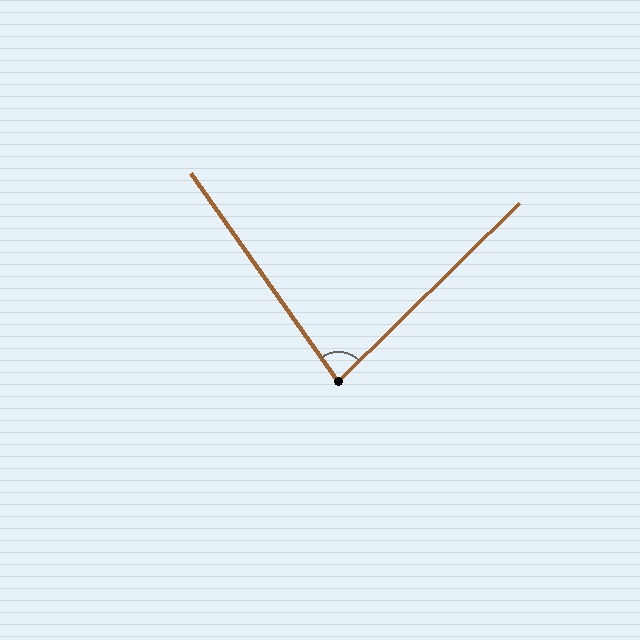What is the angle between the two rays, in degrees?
Approximately 81 degrees.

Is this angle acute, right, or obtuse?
It is acute.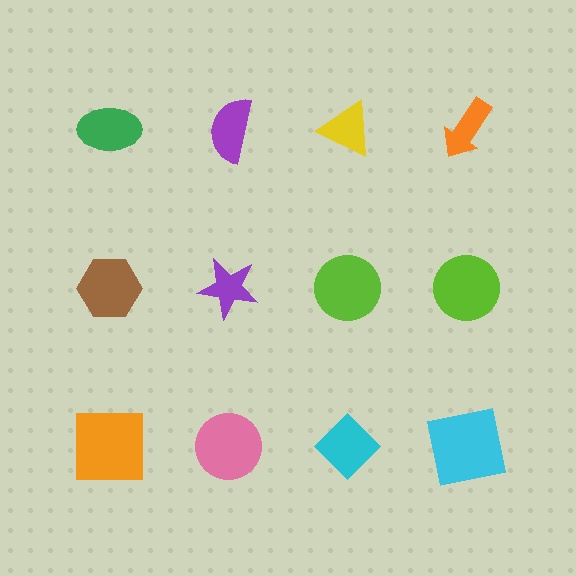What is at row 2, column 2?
A purple star.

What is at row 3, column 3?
A cyan diamond.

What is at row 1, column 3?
A yellow triangle.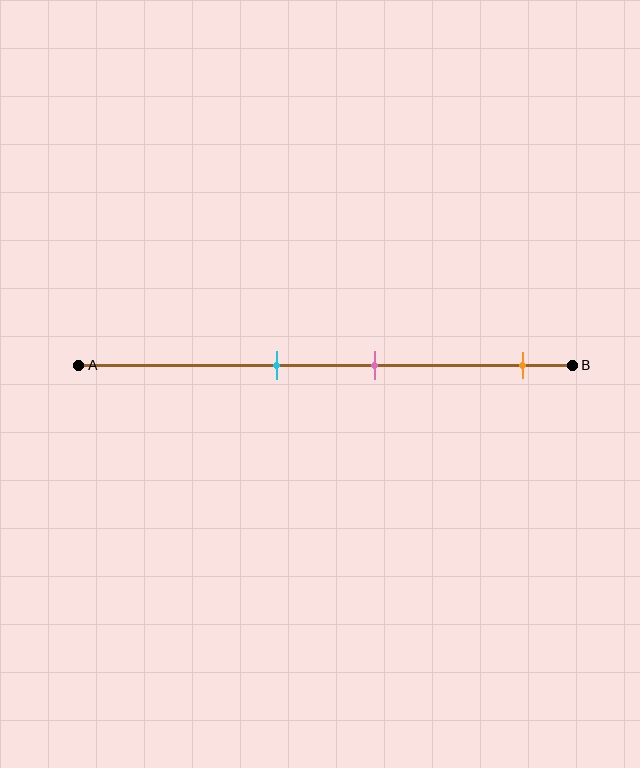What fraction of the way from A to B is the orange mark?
The orange mark is approximately 90% (0.9) of the way from A to B.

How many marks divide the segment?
There are 3 marks dividing the segment.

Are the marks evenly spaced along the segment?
No, the marks are not evenly spaced.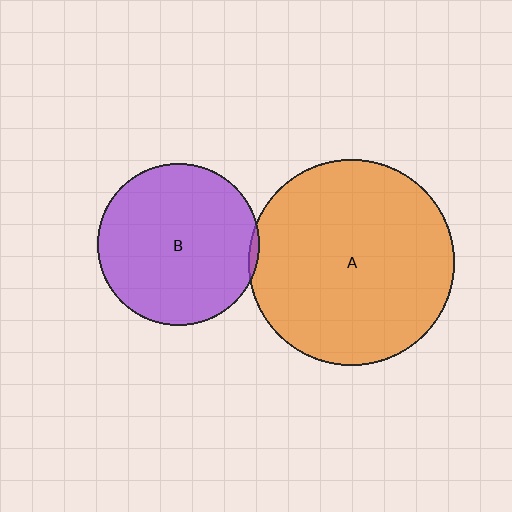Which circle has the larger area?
Circle A (orange).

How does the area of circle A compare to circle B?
Approximately 1.6 times.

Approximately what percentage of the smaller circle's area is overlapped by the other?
Approximately 5%.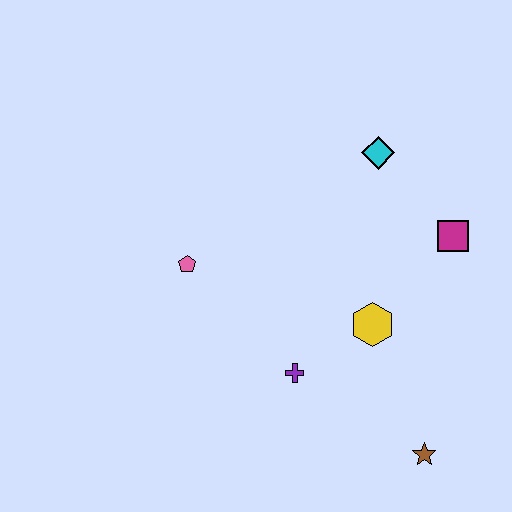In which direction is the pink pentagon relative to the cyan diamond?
The pink pentagon is to the left of the cyan diamond.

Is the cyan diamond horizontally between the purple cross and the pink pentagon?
No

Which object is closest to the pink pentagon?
The purple cross is closest to the pink pentagon.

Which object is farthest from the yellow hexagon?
The pink pentagon is farthest from the yellow hexagon.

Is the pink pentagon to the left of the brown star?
Yes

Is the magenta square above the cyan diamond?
No